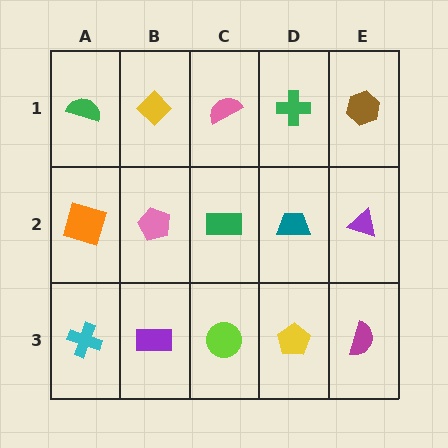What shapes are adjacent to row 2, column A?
A green semicircle (row 1, column A), a cyan cross (row 3, column A), a pink pentagon (row 2, column B).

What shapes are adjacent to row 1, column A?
An orange square (row 2, column A), a yellow diamond (row 1, column B).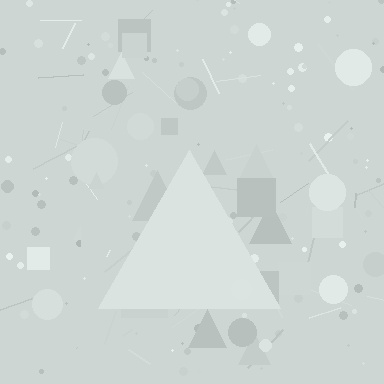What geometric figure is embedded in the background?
A triangle is embedded in the background.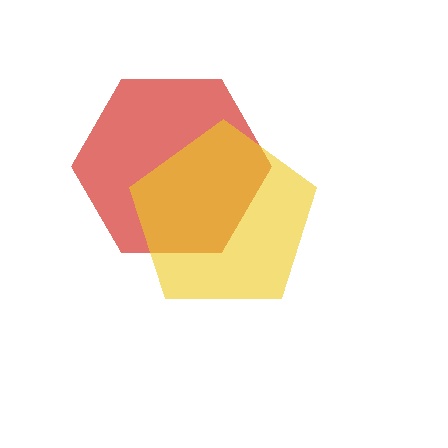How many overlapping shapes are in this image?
There are 2 overlapping shapes in the image.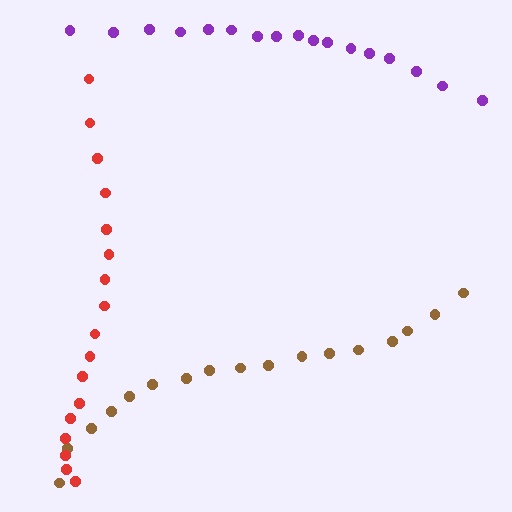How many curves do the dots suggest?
There are 3 distinct paths.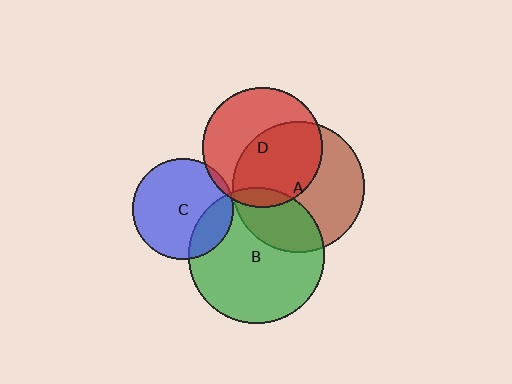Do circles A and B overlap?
Yes.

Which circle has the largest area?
Circle B (green).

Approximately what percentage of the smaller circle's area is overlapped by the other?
Approximately 30%.